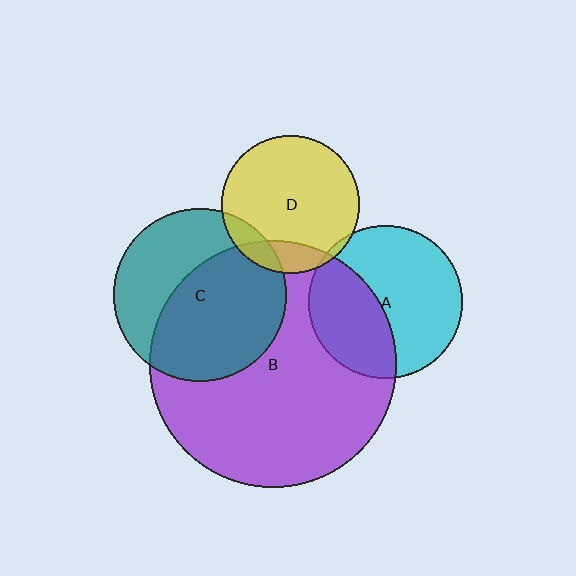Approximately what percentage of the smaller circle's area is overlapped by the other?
Approximately 5%.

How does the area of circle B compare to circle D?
Approximately 3.2 times.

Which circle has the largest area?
Circle B (purple).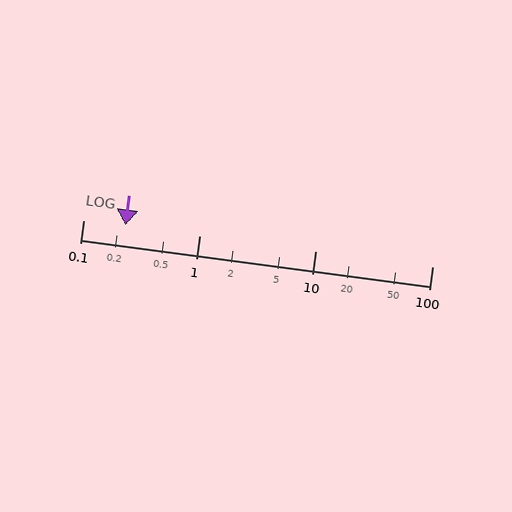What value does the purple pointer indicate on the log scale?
The pointer indicates approximately 0.23.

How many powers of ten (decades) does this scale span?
The scale spans 3 decades, from 0.1 to 100.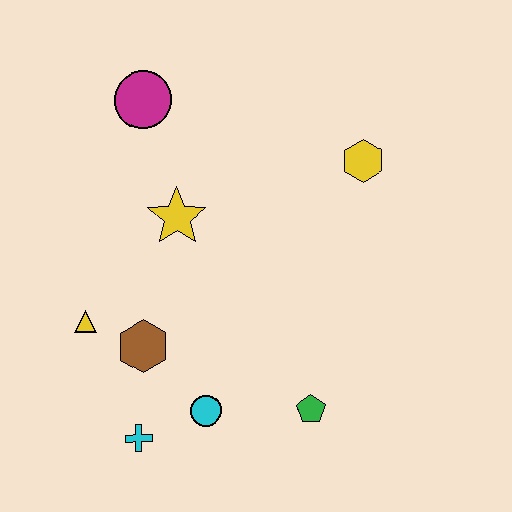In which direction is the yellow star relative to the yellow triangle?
The yellow star is above the yellow triangle.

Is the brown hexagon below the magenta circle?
Yes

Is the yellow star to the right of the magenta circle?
Yes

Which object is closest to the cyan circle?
The cyan cross is closest to the cyan circle.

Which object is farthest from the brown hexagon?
The yellow hexagon is farthest from the brown hexagon.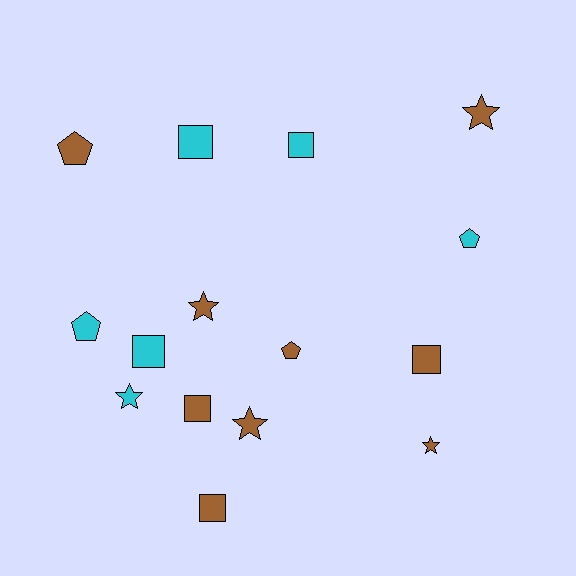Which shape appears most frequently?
Square, with 6 objects.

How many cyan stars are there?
There is 1 cyan star.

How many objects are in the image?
There are 15 objects.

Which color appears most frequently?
Brown, with 9 objects.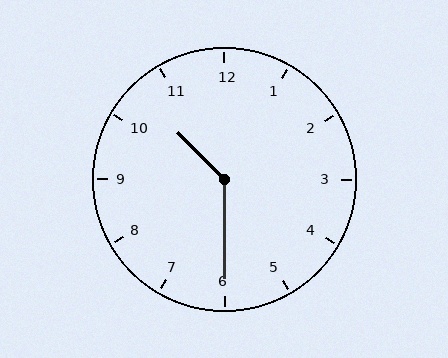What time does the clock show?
10:30.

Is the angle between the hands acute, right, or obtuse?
It is obtuse.